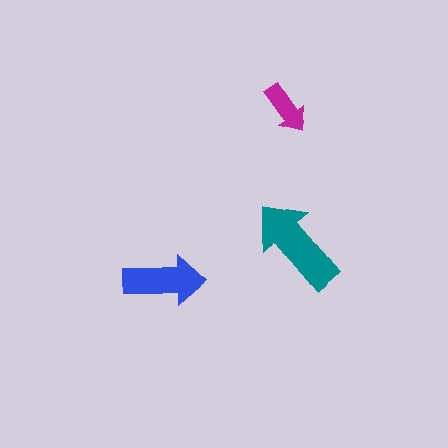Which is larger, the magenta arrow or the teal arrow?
The teal one.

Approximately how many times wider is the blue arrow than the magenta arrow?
About 1.5 times wider.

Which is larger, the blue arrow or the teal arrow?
The teal one.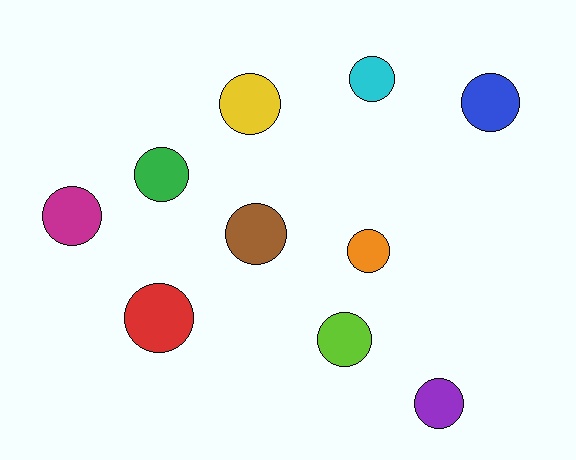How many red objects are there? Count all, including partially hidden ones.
There is 1 red object.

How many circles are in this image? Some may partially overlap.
There are 10 circles.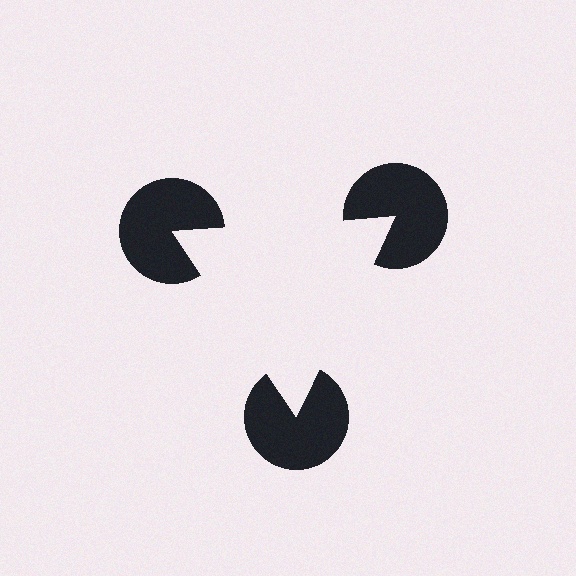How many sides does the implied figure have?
3 sides.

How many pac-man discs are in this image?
There are 3 — one at each vertex of the illusory triangle.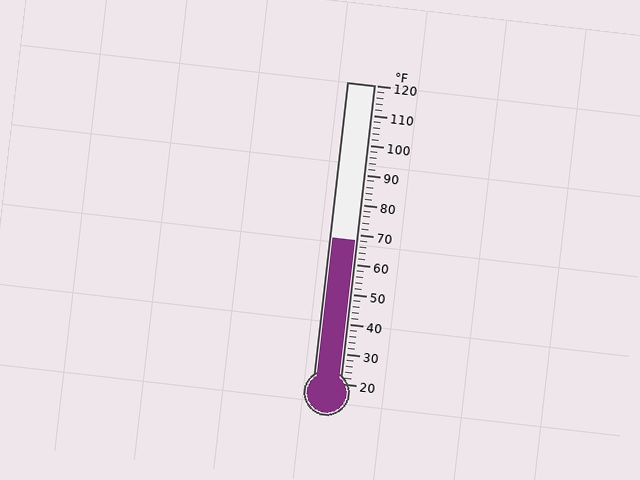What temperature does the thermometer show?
The thermometer shows approximately 68°F.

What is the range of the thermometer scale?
The thermometer scale ranges from 20°F to 120°F.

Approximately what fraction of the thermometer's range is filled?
The thermometer is filled to approximately 50% of its range.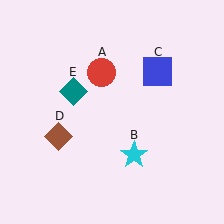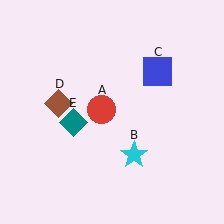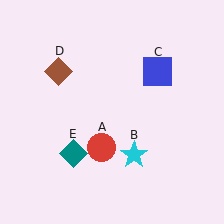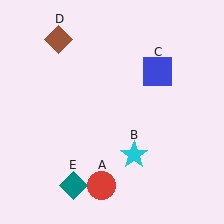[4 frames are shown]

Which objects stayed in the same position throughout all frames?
Cyan star (object B) and blue square (object C) remained stationary.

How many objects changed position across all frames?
3 objects changed position: red circle (object A), brown diamond (object D), teal diamond (object E).